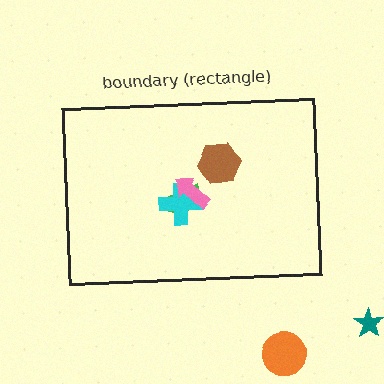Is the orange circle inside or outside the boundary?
Outside.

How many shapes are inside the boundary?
4 inside, 2 outside.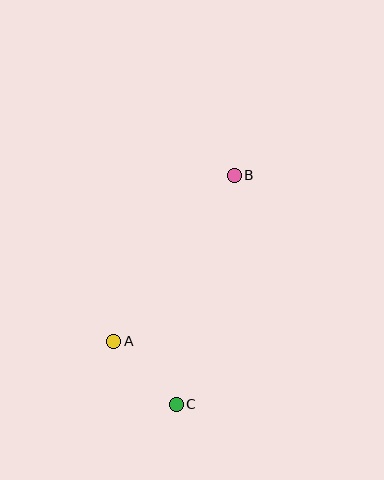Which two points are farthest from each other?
Points B and C are farthest from each other.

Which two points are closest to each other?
Points A and C are closest to each other.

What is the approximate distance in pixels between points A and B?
The distance between A and B is approximately 205 pixels.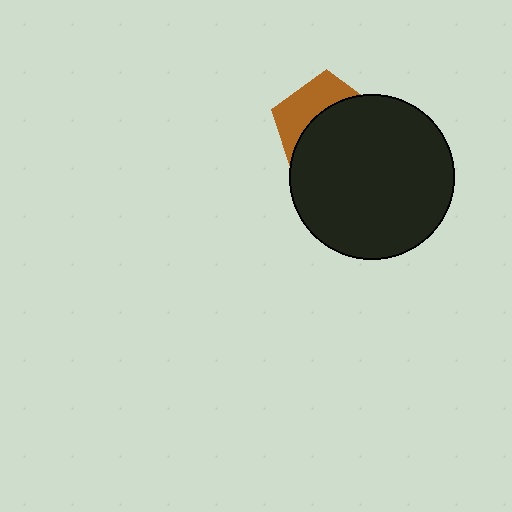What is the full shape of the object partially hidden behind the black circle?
The partially hidden object is a brown pentagon.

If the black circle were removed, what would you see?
You would see the complete brown pentagon.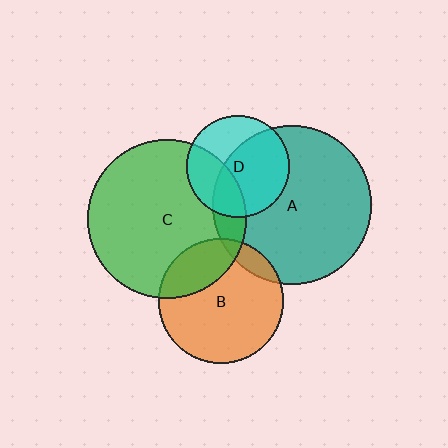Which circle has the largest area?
Circle A (teal).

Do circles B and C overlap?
Yes.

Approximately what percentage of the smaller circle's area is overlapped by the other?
Approximately 25%.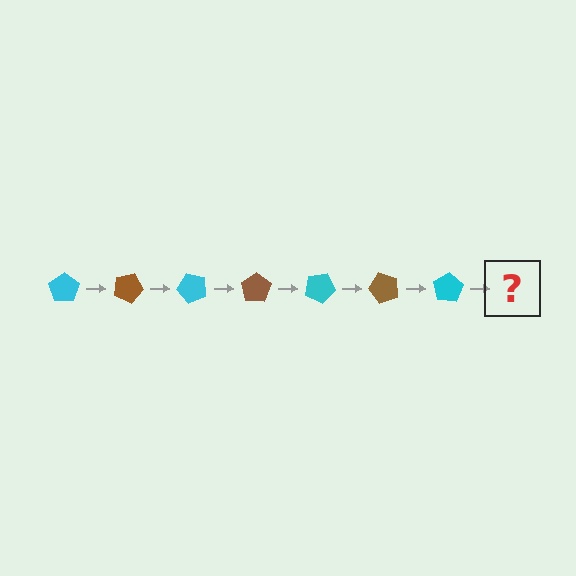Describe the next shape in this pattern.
It should be a brown pentagon, rotated 175 degrees from the start.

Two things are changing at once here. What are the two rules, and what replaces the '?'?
The two rules are that it rotates 25 degrees each step and the color cycles through cyan and brown. The '?' should be a brown pentagon, rotated 175 degrees from the start.